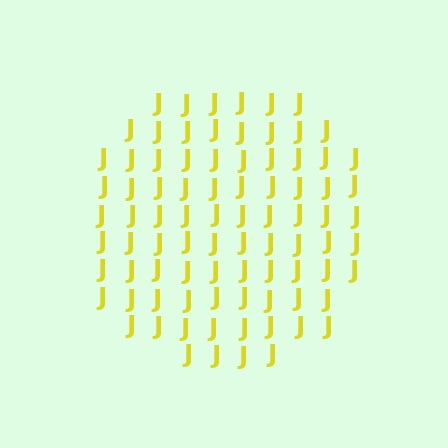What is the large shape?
The large shape is a circle.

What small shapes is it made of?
It is made of small letter J's.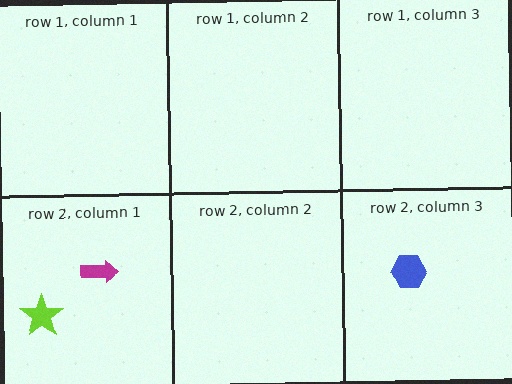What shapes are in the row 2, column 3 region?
The blue hexagon.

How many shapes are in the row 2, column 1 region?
2.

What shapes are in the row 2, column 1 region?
The magenta arrow, the lime star.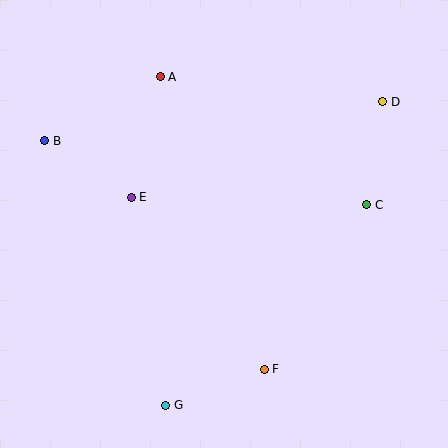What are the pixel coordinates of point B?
Point B is at (45, 141).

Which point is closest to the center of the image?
Point E at (131, 197) is closest to the center.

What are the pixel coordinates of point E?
Point E is at (131, 197).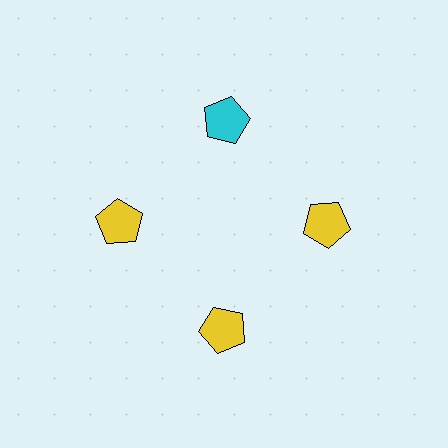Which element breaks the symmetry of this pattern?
The cyan pentagon at roughly the 12 o'clock position breaks the symmetry. All other shapes are yellow pentagons.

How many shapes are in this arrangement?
There are 4 shapes arranged in a ring pattern.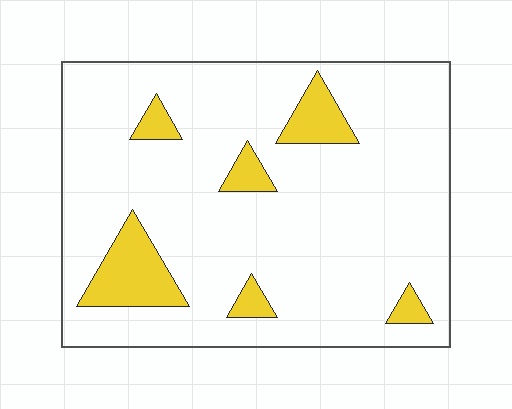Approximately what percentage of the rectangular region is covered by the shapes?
Approximately 10%.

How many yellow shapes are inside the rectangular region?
6.